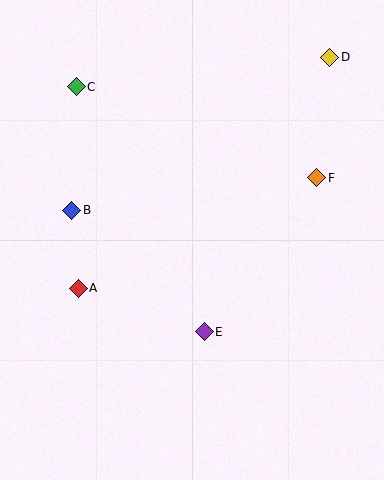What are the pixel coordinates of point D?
Point D is at (330, 57).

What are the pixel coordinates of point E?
Point E is at (204, 332).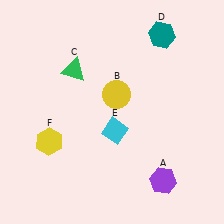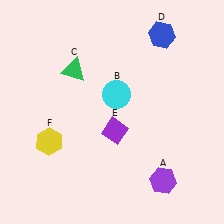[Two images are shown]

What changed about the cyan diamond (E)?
In Image 1, E is cyan. In Image 2, it changed to purple.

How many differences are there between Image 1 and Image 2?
There are 3 differences between the two images.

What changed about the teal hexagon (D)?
In Image 1, D is teal. In Image 2, it changed to blue.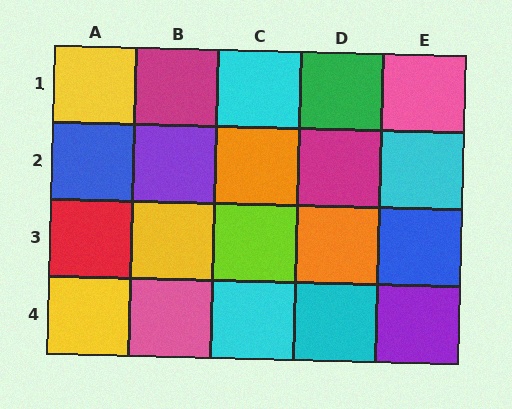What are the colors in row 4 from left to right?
Yellow, pink, cyan, cyan, purple.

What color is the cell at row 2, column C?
Orange.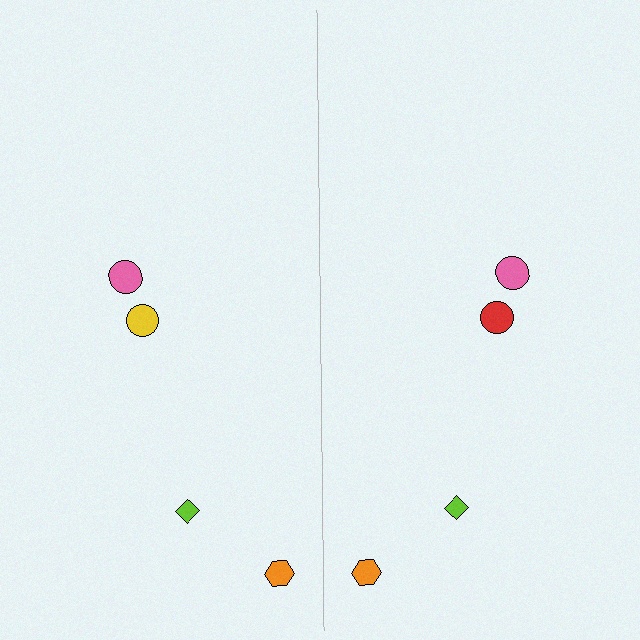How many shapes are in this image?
There are 8 shapes in this image.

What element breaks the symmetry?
The red circle on the right side breaks the symmetry — its mirror counterpart is yellow.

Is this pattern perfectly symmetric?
No, the pattern is not perfectly symmetric. The red circle on the right side breaks the symmetry — its mirror counterpart is yellow.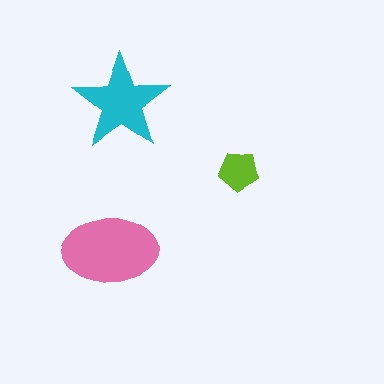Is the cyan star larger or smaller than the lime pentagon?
Larger.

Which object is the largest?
The pink ellipse.